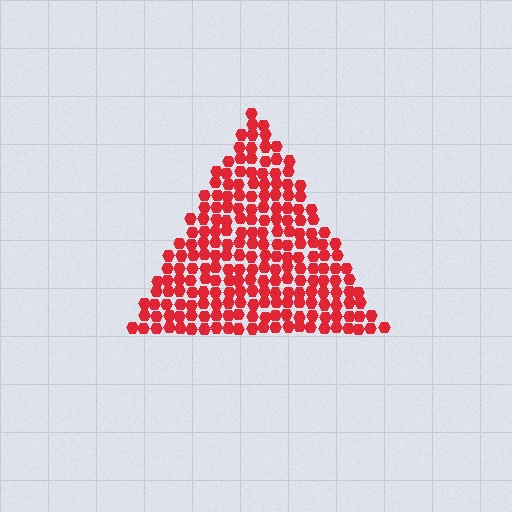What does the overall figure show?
The overall figure shows a triangle.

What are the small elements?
The small elements are hexagons.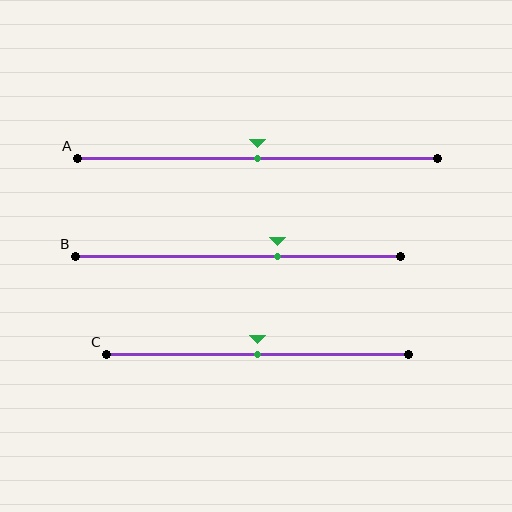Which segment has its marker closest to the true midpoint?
Segment A has its marker closest to the true midpoint.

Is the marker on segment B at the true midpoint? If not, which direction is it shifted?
No, the marker on segment B is shifted to the right by about 12% of the segment length.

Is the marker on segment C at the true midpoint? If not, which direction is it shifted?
Yes, the marker on segment C is at the true midpoint.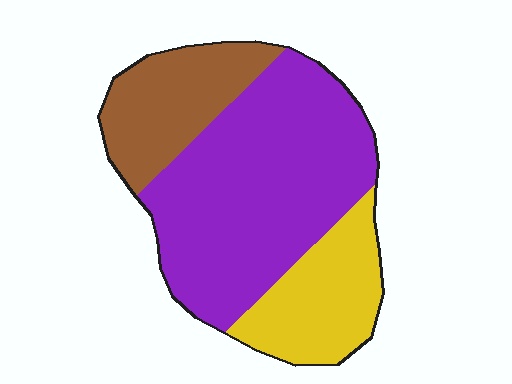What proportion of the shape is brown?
Brown takes up between a sixth and a third of the shape.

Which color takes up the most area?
Purple, at roughly 55%.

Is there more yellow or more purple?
Purple.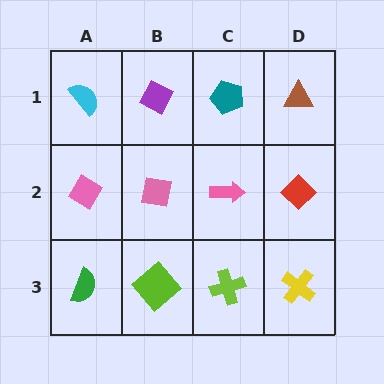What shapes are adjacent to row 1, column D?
A red diamond (row 2, column D), a teal pentagon (row 1, column C).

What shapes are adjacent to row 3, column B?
A pink square (row 2, column B), a green semicircle (row 3, column A), a lime cross (row 3, column C).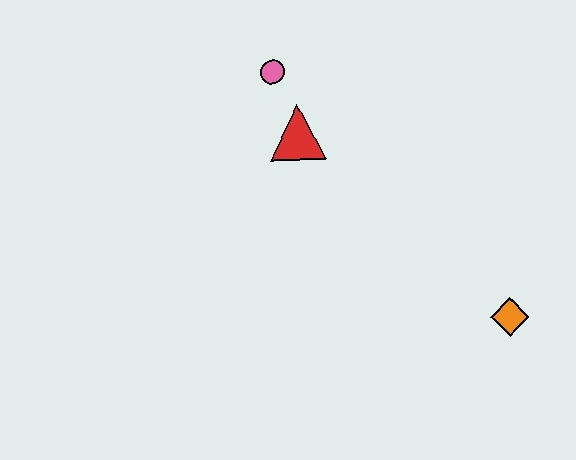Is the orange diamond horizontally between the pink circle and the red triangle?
No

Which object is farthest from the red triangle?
The orange diamond is farthest from the red triangle.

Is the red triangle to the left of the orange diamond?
Yes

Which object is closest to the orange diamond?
The red triangle is closest to the orange diamond.